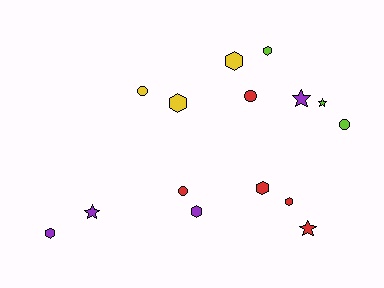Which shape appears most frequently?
Hexagon, with 7 objects.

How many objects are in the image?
There are 15 objects.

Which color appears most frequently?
Red, with 5 objects.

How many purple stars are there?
There are 2 purple stars.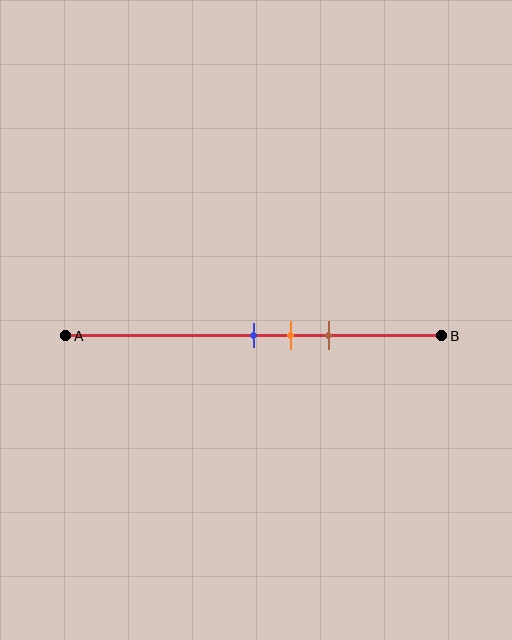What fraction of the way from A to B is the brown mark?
The brown mark is approximately 70% (0.7) of the way from A to B.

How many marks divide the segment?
There are 3 marks dividing the segment.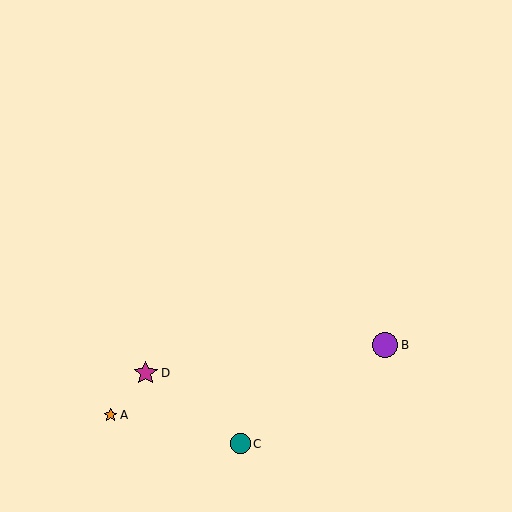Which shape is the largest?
The purple circle (labeled B) is the largest.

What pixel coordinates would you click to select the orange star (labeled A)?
Click at (111, 415) to select the orange star A.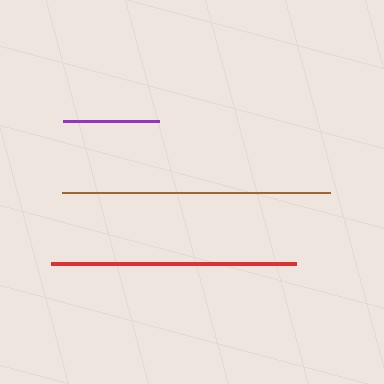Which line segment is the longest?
The brown line is the longest at approximately 268 pixels.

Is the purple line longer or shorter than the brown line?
The brown line is longer than the purple line.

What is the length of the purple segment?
The purple segment is approximately 95 pixels long.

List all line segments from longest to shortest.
From longest to shortest: brown, red, purple.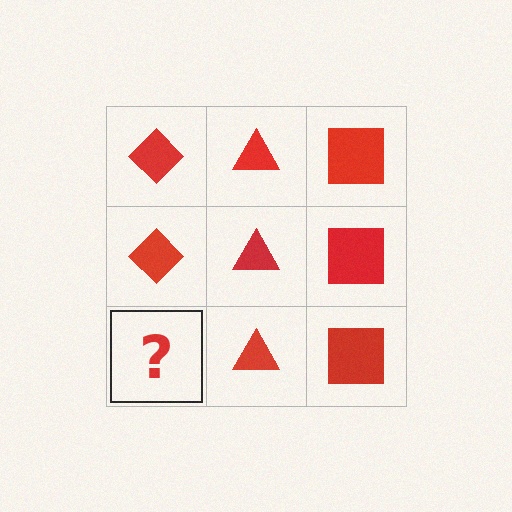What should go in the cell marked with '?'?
The missing cell should contain a red diamond.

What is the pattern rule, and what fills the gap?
The rule is that each column has a consistent shape. The gap should be filled with a red diamond.